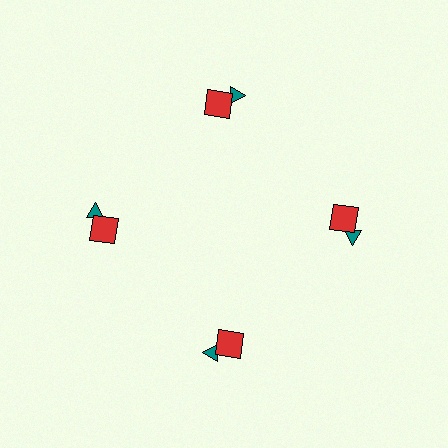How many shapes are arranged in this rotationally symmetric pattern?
There are 8 shapes, arranged in 4 groups of 2.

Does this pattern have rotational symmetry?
Yes, this pattern has 4-fold rotational symmetry. It looks the same after rotating 90 degrees around the center.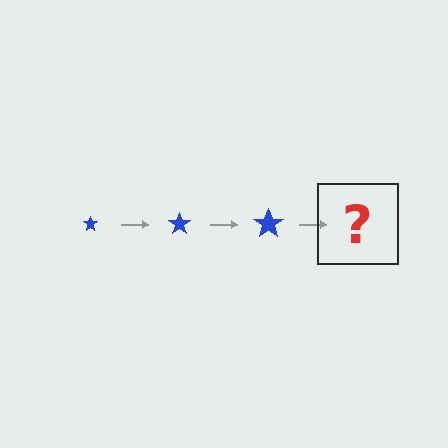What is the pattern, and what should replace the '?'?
The pattern is that the star gets progressively larger each step. The '?' should be a blue star, larger than the previous one.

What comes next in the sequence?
The next element should be a blue star, larger than the previous one.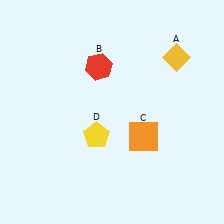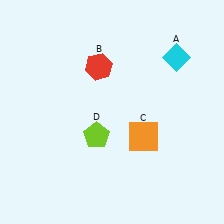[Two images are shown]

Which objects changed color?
A changed from yellow to cyan. D changed from yellow to lime.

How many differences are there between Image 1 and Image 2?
There are 2 differences between the two images.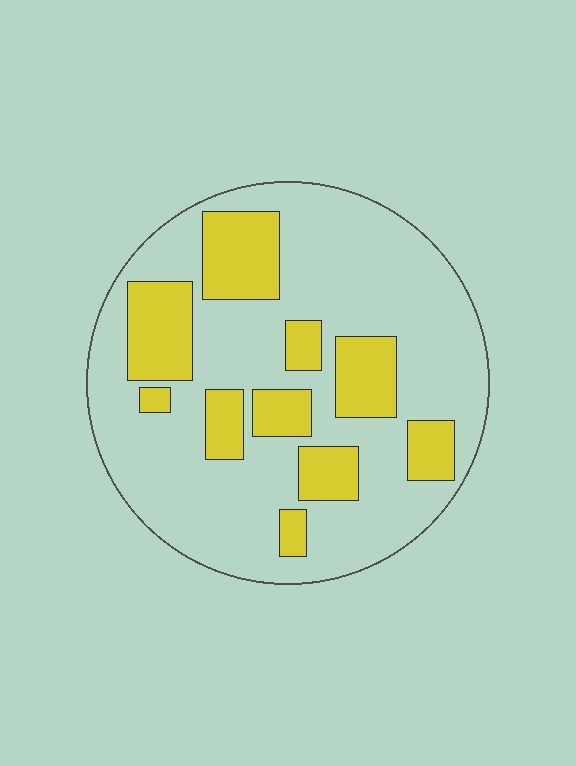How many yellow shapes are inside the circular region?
10.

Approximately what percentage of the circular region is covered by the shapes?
Approximately 25%.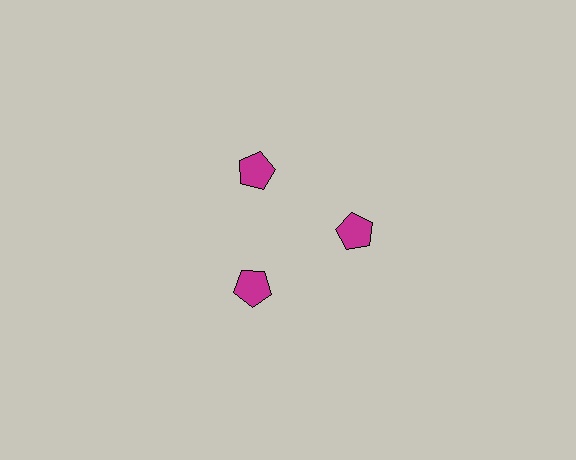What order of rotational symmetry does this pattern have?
This pattern has 3-fold rotational symmetry.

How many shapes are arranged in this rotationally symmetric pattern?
There are 3 shapes, arranged in 3 groups of 1.